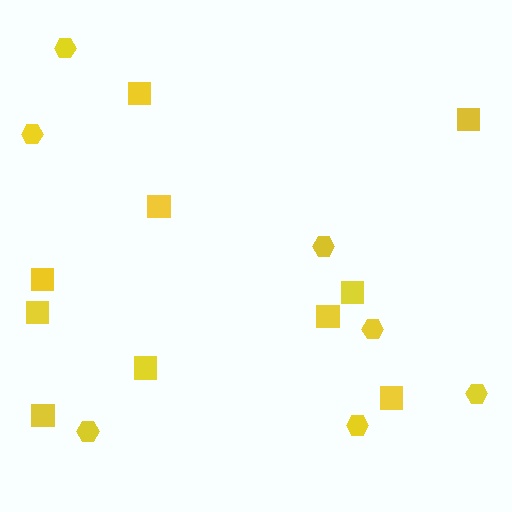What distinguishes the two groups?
There are 2 groups: one group of hexagons (7) and one group of squares (10).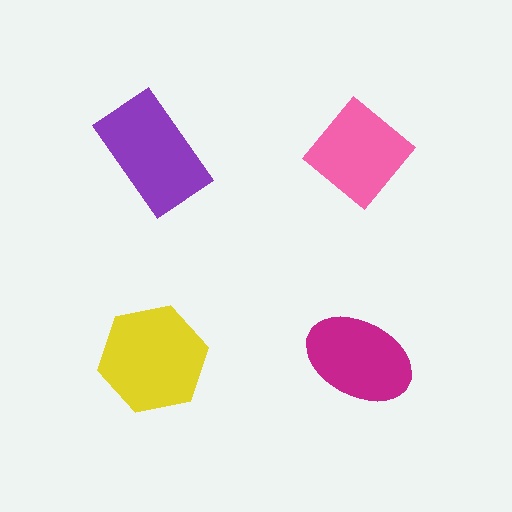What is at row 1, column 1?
A purple rectangle.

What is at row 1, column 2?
A pink diamond.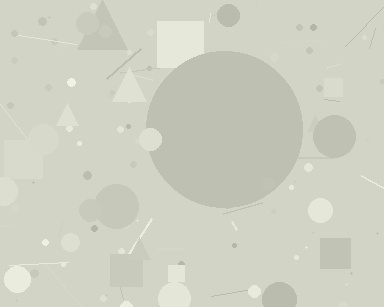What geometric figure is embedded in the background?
A circle is embedded in the background.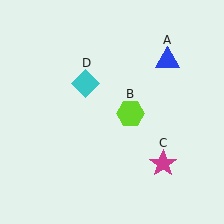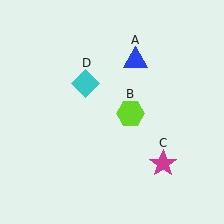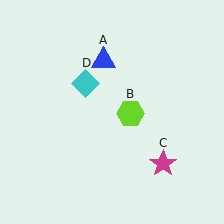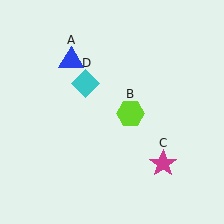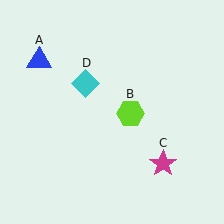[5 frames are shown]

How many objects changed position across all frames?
1 object changed position: blue triangle (object A).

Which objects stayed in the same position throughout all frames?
Lime hexagon (object B) and magenta star (object C) and cyan diamond (object D) remained stationary.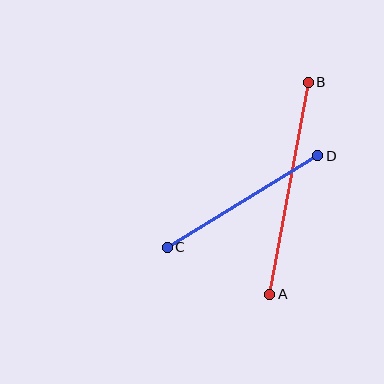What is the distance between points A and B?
The distance is approximately 216 pixels.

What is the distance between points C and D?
The distance is approximately 176 pixels.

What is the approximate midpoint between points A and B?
The midpoint is at approximately (289, 188) pixels.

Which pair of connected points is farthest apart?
Points A and B are farthest apart.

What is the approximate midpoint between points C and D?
The midpoint is at approximately (242, 201) pixels.